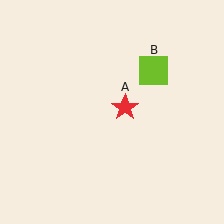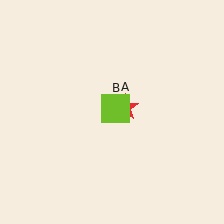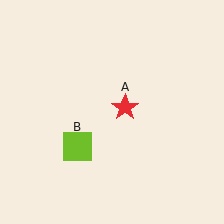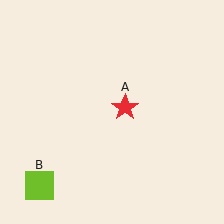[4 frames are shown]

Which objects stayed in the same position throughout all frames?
Red star (object A) remained stationary.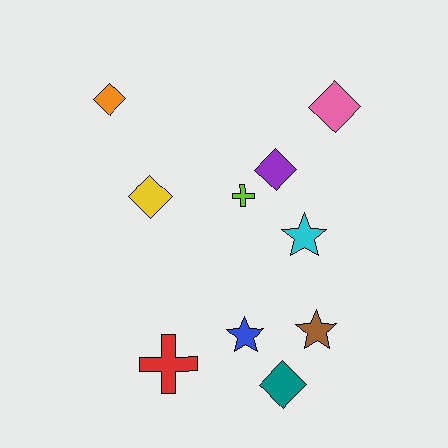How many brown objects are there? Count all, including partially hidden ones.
There is 1 brown object.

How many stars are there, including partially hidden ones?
There are 3 stars.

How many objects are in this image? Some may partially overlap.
There are 10 objects.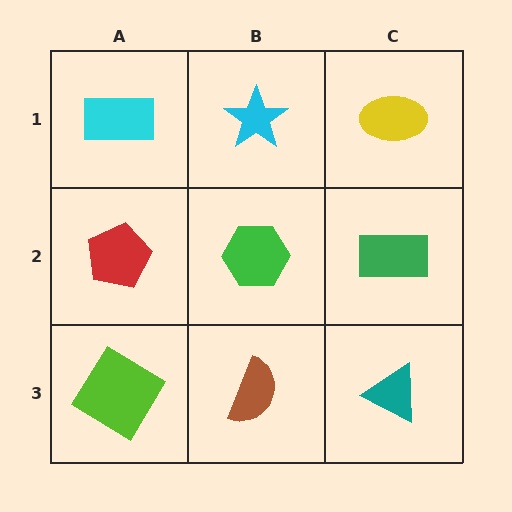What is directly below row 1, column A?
A red pentagon.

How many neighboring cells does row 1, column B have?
3.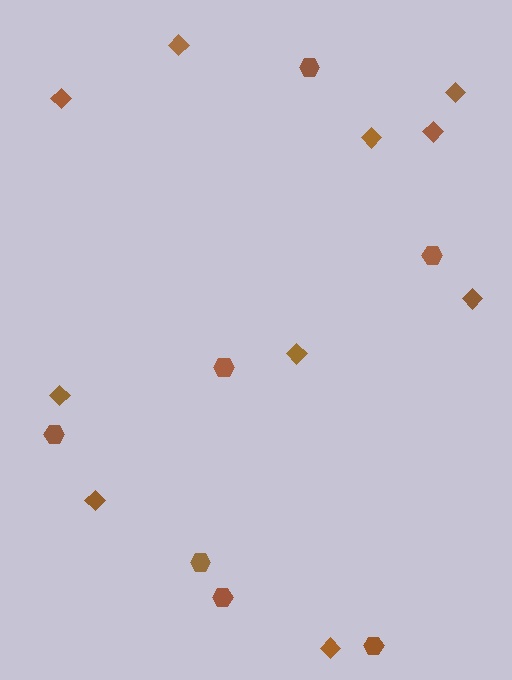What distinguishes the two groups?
There are 2 groups: one group of hexagons (7) and one group of diamonds (10).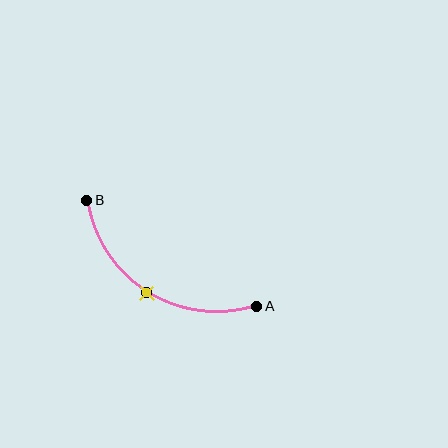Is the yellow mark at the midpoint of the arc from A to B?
Yes. The yellow mark lies on the arc at equal arc-length from both A and B — it is the arc midpoint.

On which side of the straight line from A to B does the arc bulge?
The arc bulges below the straight line connecting A and B.